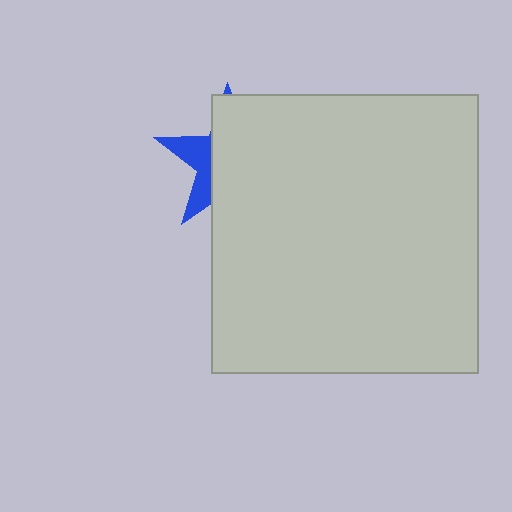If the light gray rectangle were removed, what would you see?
You would see the complete blue star.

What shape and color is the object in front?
The object in front is a light gray rectangle.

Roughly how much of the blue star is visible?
A small part of it is visible (roughly 30%).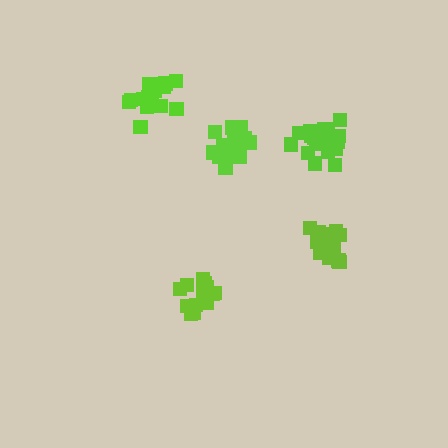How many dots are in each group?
Group 1: 15 dots, Group 2: 18 dots, Group 3: 16 dots, Group 4: 21 dots, Group 5: 16 dots (86 total).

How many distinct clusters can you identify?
There are 5 distinct clusters.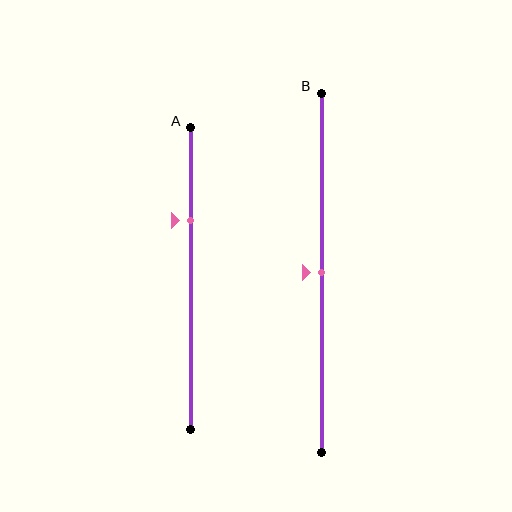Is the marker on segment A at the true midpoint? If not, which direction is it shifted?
No, the marker on segment A is shifted upward by about 19% of the segment length.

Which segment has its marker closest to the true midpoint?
Segment B has its marker closest to the true midpoint.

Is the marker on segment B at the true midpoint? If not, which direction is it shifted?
Yes, the marker on segment B is at the true midpoint.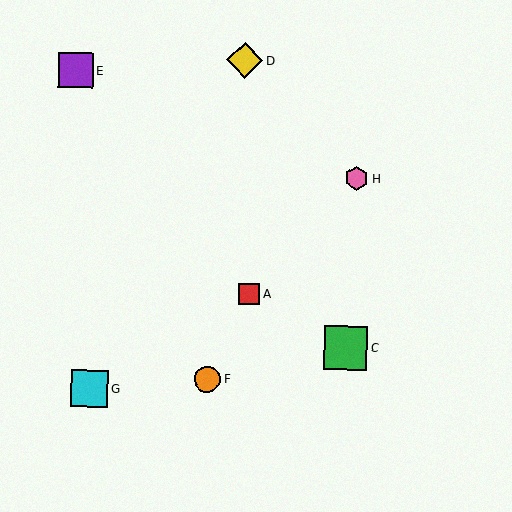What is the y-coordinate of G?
Object G is at y≈388.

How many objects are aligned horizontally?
2 objects (B, C) are aligned horizontally.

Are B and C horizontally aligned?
Yes, both are at y≈348.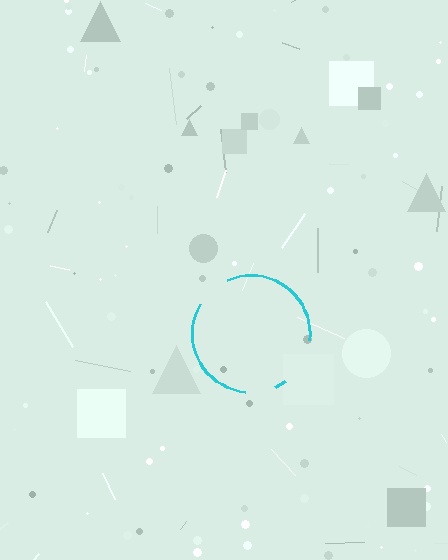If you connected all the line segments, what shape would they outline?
They would outline a circle.